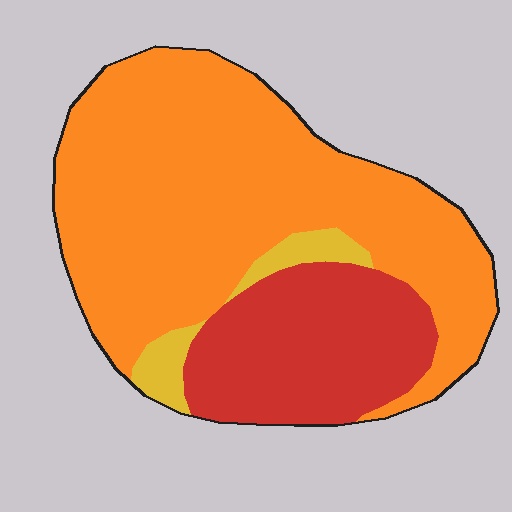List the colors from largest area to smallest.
From largest to smallest: orange, red, yellow.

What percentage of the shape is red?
Red takes up about one quarter (1/4) of the shape.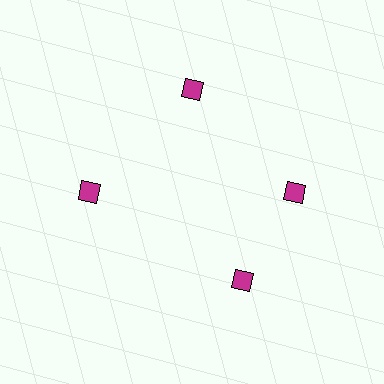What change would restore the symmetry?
The symmetry would be restored by rotating it back into even spacing with its neighbors so that all 4 diamonds sit at equal angles and equal distance from the center.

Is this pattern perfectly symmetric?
No. The 4 magenta diamonds are arranged in a ring, but one element near the 6 o'clock position is rotated out of alignment along the ring, breaking the 4-fold rotational symmetry.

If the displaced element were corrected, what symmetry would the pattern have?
It would have 4-fold rotational symmetry — the pattern would map onto itself every 90 degrees.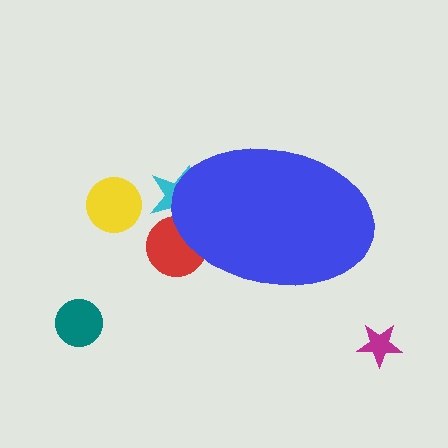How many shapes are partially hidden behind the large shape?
2 shapes are partially hidden.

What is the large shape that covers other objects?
A blue ellipse.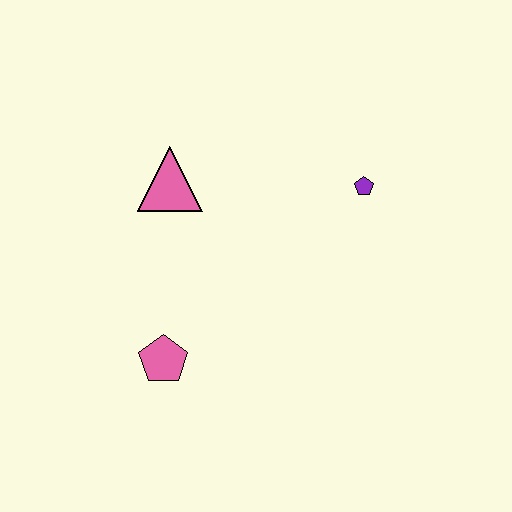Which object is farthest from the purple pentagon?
The pink pentagon is farthest from the purple pentagon.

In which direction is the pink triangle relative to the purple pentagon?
The pink triangle is to the left of the purple pentagon.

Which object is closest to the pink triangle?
The pink pentagon is closest to the pink triangle.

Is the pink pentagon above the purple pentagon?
No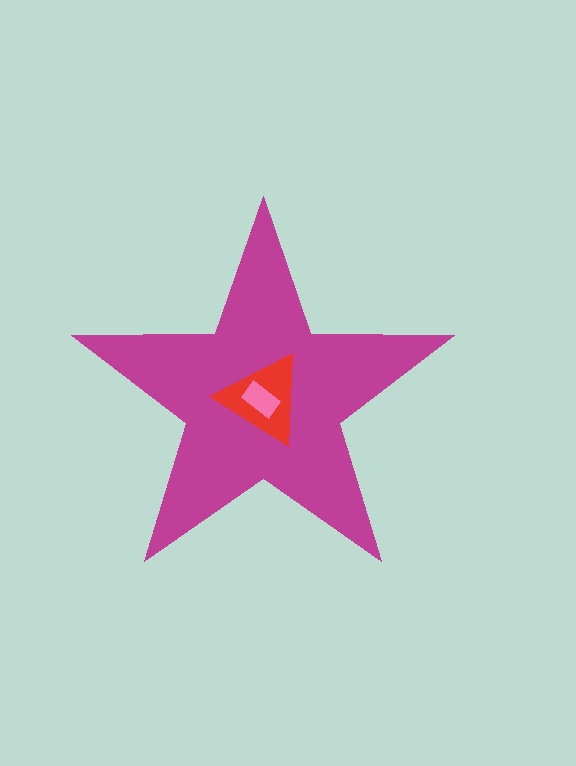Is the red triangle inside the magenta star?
Yes.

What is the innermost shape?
The pink rectangle.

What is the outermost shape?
The magenta star.